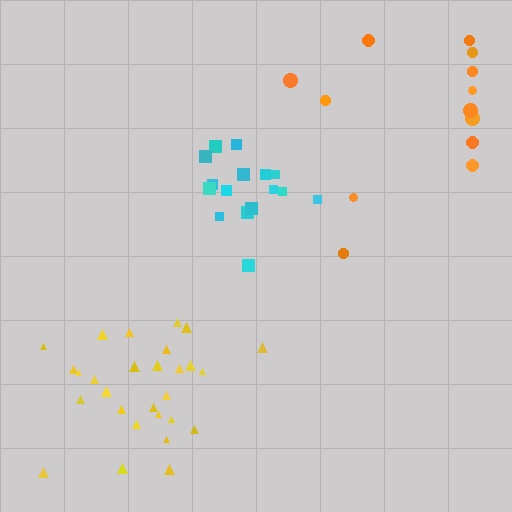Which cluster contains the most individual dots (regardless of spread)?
Yellow (28).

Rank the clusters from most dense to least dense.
cyan, yellow, orange.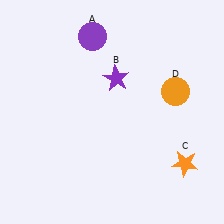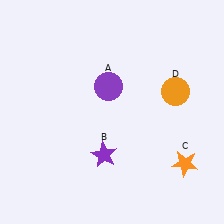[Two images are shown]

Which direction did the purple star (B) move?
The purple star (B) moved down.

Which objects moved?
The objects that moved are: the purple circle (A), the purple star (B).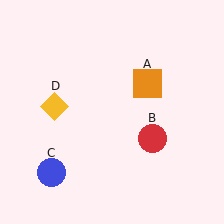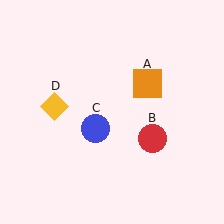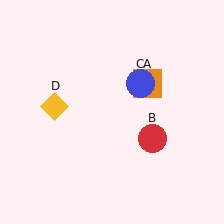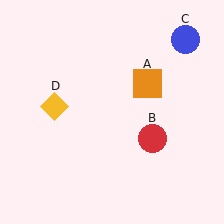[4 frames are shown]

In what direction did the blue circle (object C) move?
The blue circle (object C) moved up and to the right.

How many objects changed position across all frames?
1 object changed position: blue circle (object C).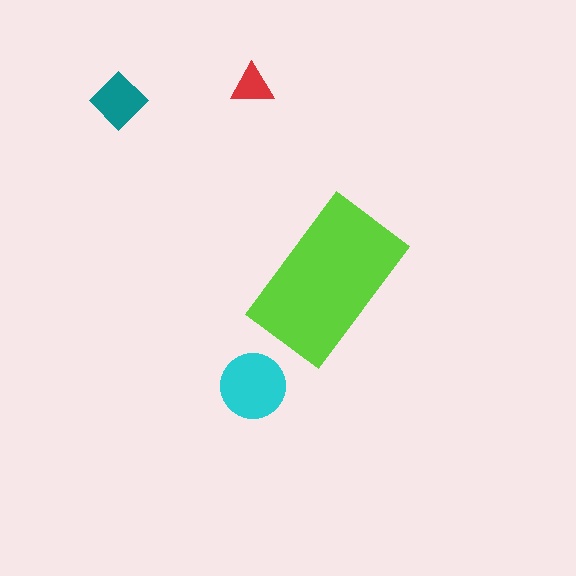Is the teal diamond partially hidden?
No, the teal diamond is fully visible.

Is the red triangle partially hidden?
No, the red triangle is fully visible.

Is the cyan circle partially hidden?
No, the cyan circle is fully visible.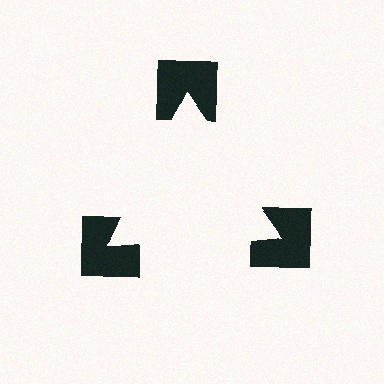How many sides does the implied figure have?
3 sides.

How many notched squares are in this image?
There are 3 — one at each vertex of the illusory triangle.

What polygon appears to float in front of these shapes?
An illusory triangle — its edges are inferred from the aligned wedge cuts in the notched squares, not physically drawn.